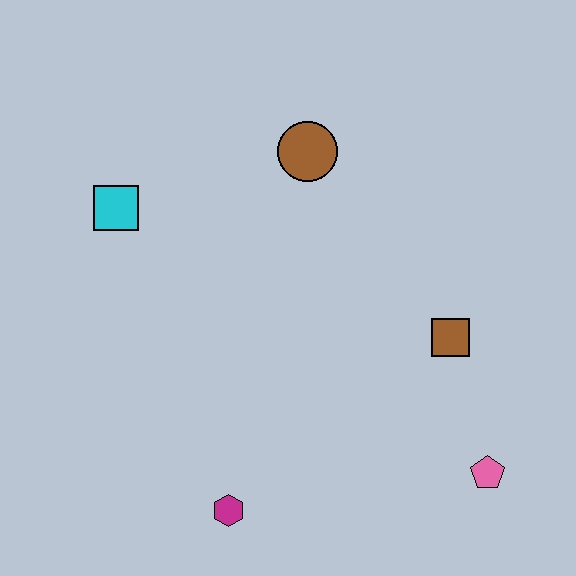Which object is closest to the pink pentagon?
The brown square is closest to the pink pentagon.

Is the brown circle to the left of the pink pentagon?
Yes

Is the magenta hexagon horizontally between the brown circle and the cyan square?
Yes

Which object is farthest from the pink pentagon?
The cyan square is farthest from the pink pentagon.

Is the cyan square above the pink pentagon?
Yes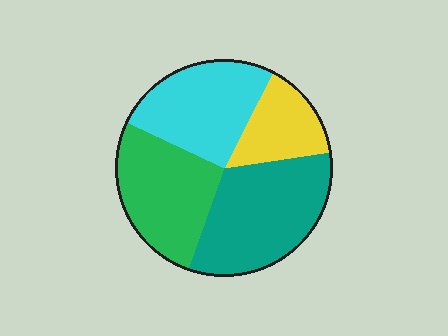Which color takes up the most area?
Teal, at roughly 30%.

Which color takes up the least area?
Yellow, at roughly 15%.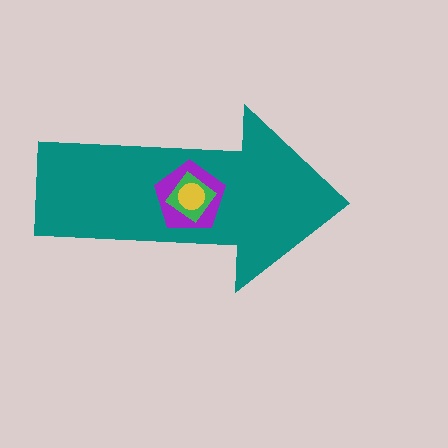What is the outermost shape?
The teal arrow.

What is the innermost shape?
The yellow circle.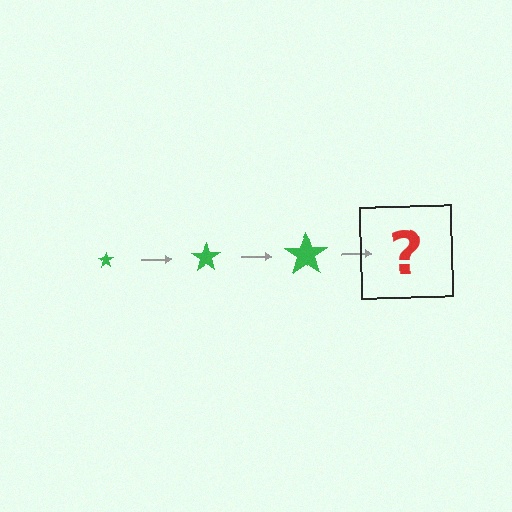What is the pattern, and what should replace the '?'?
The pattern is that the star gets progressively larger each step. The '?' should be a green star, larger than the previous one.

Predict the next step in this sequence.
The next step is a green star, larger than the previous one.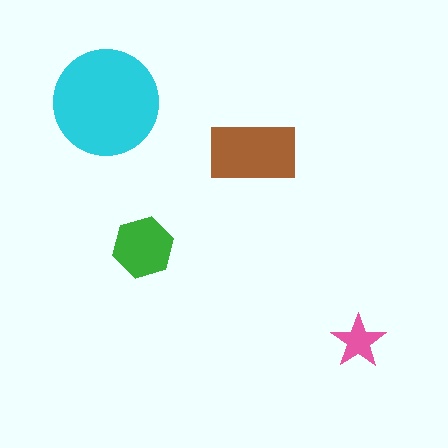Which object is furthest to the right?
The pink star is rightmost.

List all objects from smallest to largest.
The pink star, the green hexagon, the brown rectangle, the cyan circle.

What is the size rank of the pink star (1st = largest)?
4th.